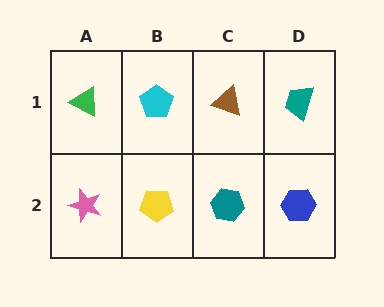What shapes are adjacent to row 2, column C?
A brown triangle (row 1, column C), a yellow pentagon (row 2, column B), a blue hexagon (row 2, column D).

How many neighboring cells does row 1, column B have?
3.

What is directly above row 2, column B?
A cyan pentagon.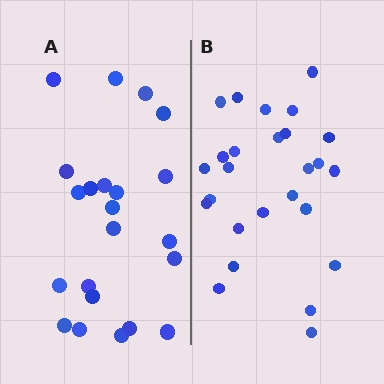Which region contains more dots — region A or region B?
Region B (the right region) has more dots.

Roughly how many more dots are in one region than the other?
Region B has about 4 more dots than region A.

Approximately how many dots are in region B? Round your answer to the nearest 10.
About 30 dots. (The exact count is 26, which rounds to 30.)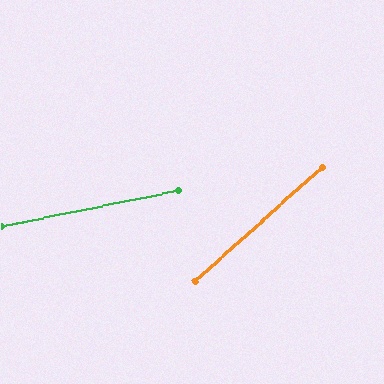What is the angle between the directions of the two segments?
Approximately 30 degrees.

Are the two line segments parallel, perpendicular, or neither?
Neither parallel nor perpendicular — they differ by about 30°.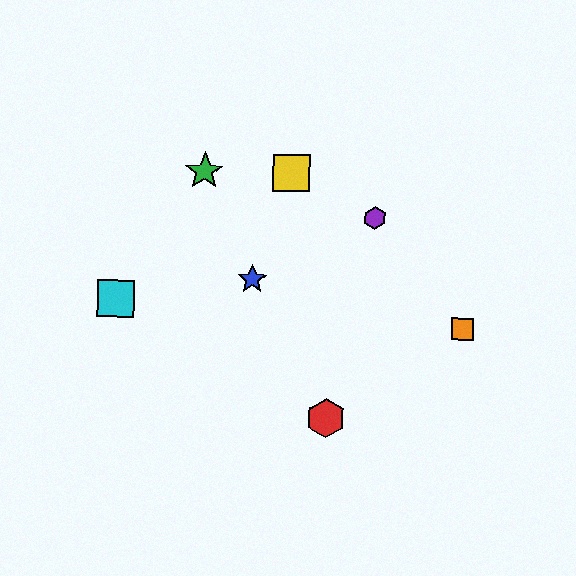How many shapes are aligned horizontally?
2 shapes (the green star, the yellow square) are aligned horizontally.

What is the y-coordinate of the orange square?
The orange square is at y≈329.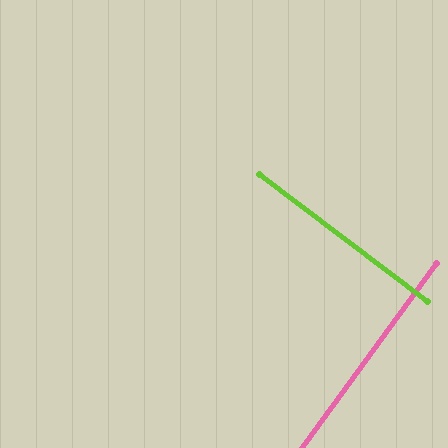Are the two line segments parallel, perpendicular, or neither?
Perpendicular — they meet at approximately 89°.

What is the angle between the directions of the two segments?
Approximately 89 degrees.